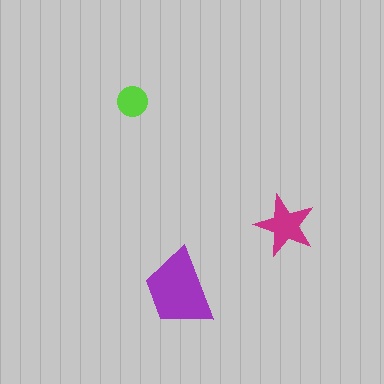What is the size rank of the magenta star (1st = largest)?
2nd.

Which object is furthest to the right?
The magenta star is rightmost.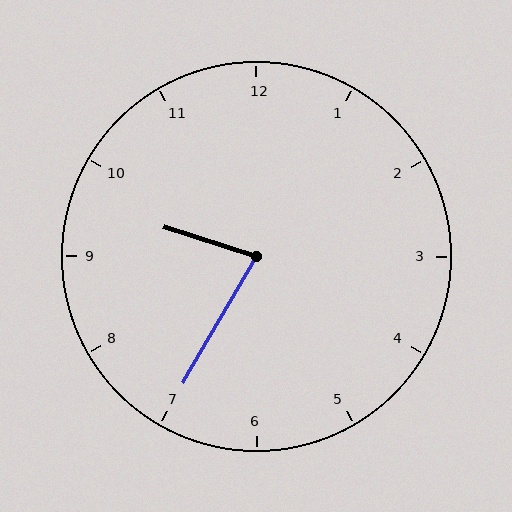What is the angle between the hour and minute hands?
Approximately 78 degrees.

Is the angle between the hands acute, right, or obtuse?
It is acute.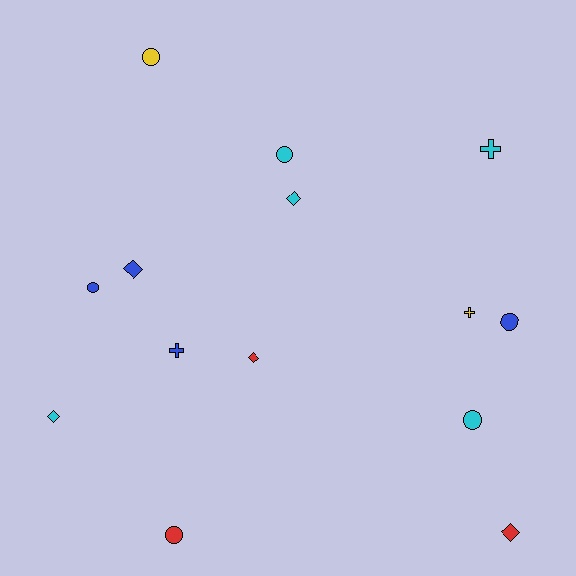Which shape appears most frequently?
Circle, with 6 objects.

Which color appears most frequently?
Cyan, with 5 objects.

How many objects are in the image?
There are 14 objects.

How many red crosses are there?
There are no red crosses.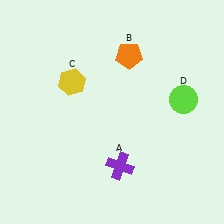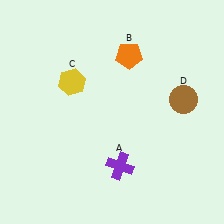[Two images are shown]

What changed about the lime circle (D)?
In Image 1, D is lime. In Image 2, it changed to brown.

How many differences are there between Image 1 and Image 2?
There is 1 difference between the two images.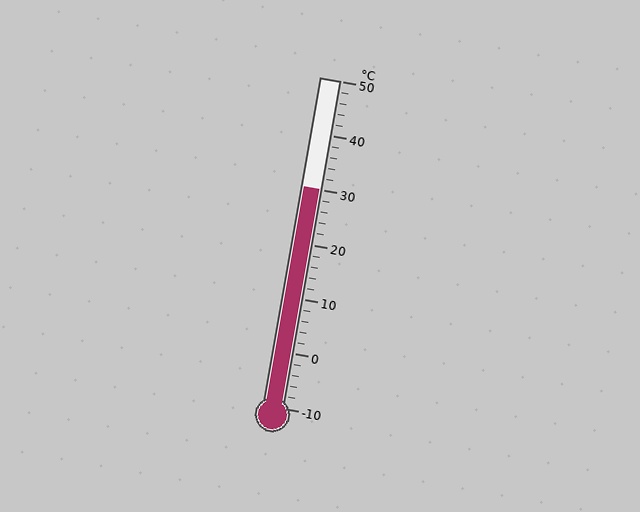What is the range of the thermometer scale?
The thermometer scale ranges from -10°C to 50°C.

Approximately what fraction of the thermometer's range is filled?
The thermometer is filled to approximately 65% of its range.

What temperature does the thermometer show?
The thermometer shows approximately 30°C.